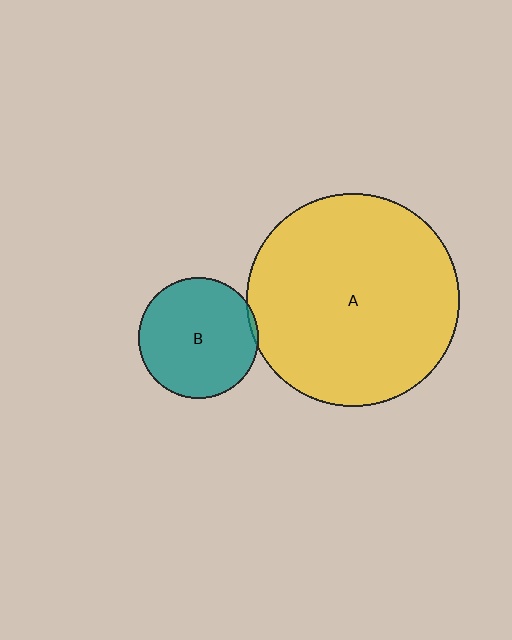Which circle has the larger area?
Circle A (yellow).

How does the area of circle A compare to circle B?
Approximately 3.1 times.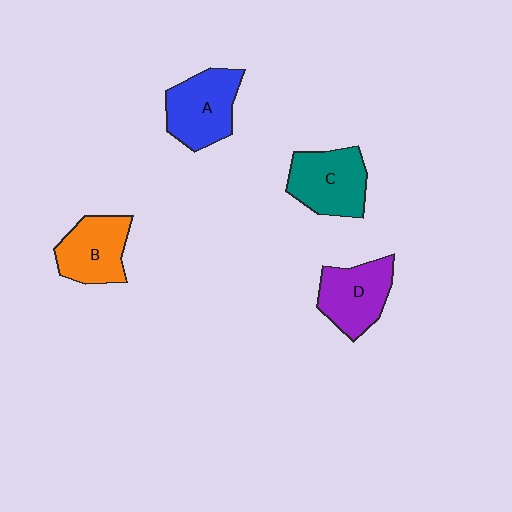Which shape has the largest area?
Shape A (blue).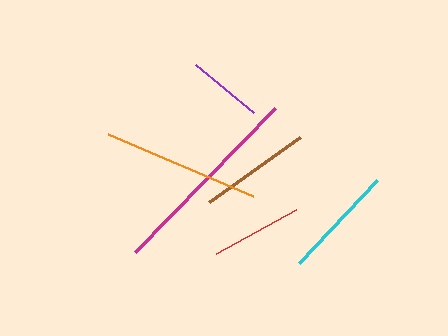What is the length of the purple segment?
The purple segment is approximately 75 pixels long.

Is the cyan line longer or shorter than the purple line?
The cyan line is longer than the purple line.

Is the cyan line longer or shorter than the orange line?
The orange line is longer than the cyan line.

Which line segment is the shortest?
The purple line is the shortest at approximately 75 pixels.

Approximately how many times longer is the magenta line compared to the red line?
The magenta line is approximately 2.2 times the length of the red line.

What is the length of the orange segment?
The orange segment is approximately 157 pixels long.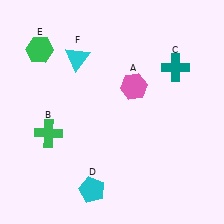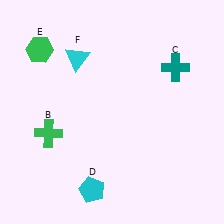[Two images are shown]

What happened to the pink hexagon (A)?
The pink hexagon (A) was removed in Image 2. It was in the top-right area of Image 1.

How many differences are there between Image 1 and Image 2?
There is 1 difference between the two images.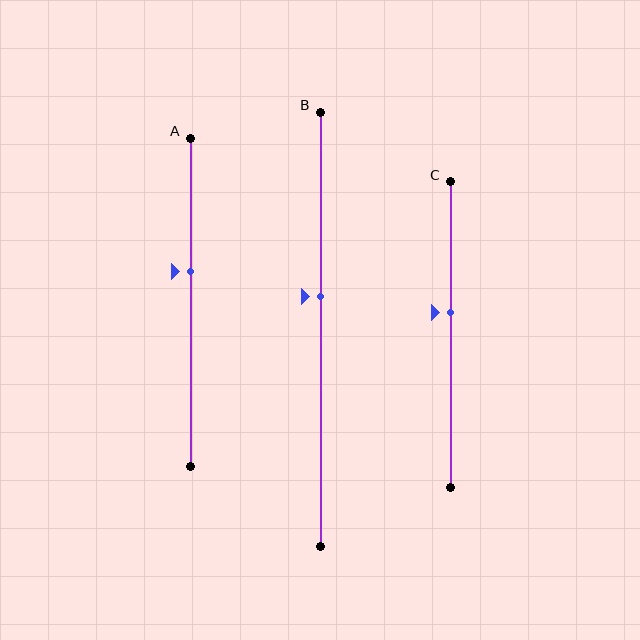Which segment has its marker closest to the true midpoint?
Segment C has its marker closest to the true midpoint.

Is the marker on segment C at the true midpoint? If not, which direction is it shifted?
No, the marker on segment C is shifted upward by about 7% of the segment length.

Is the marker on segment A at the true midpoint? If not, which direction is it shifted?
No, the marker on segment A is shifted upward by about 9% of the segment length.